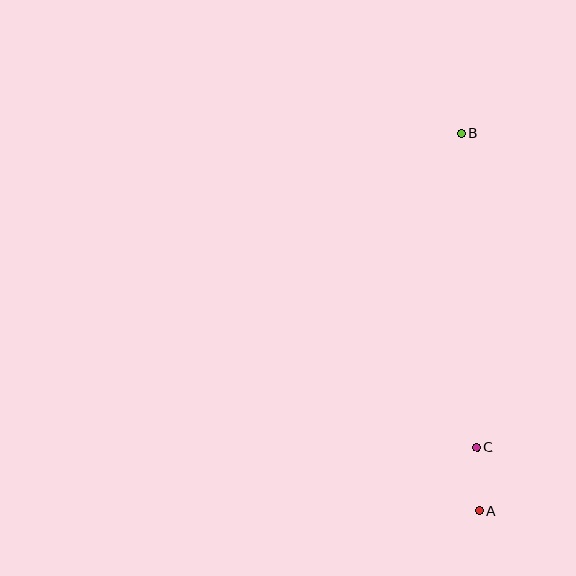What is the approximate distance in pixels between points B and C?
The distance between B and C is approximately 314 pixels.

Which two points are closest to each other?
Points A and C are closest to each other.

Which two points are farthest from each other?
Points A and B are farthest from each other.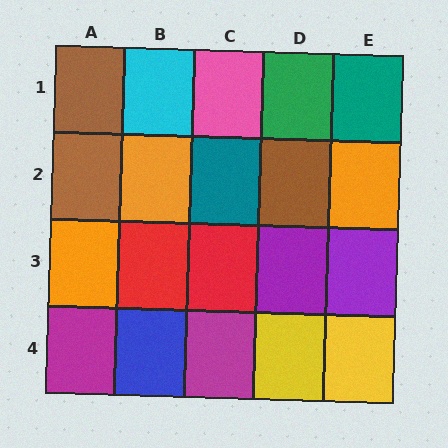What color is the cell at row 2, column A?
Brown.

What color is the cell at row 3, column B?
Red.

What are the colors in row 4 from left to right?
Magenta, blue, magenta, yellow, yellow.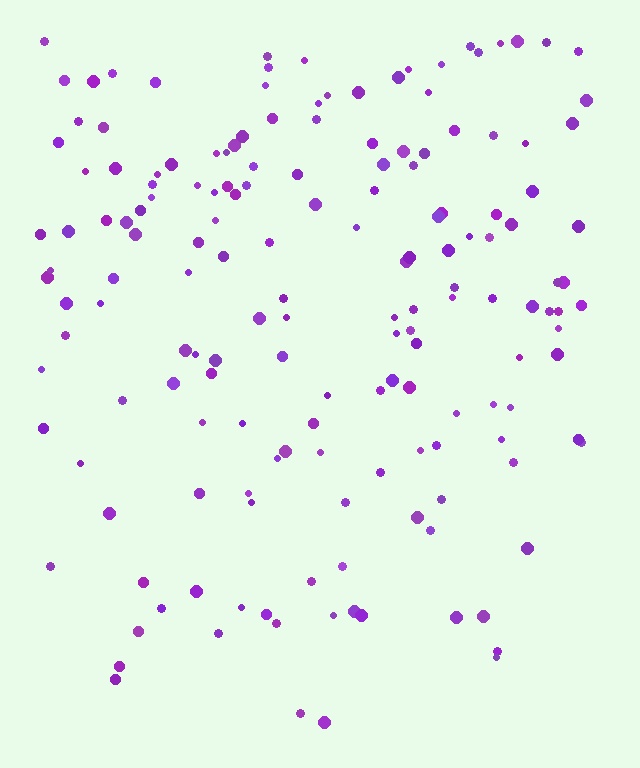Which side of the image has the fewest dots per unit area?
The bottom.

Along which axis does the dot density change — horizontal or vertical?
Vertical.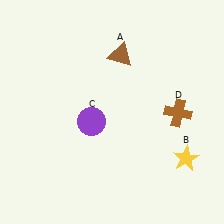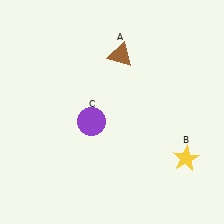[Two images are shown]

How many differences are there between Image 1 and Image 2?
There is 1 difference between the two images.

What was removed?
The brown cross (D) was removed in Image 2.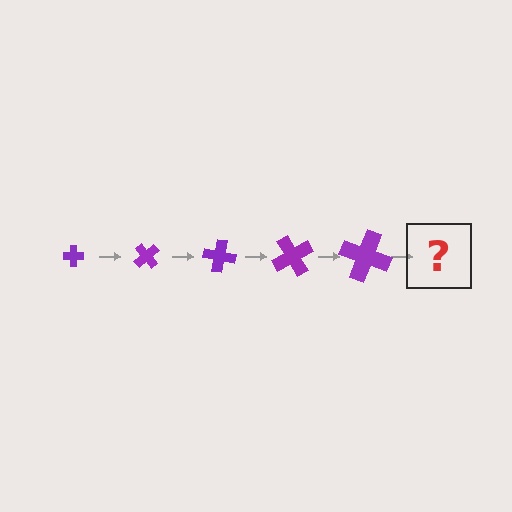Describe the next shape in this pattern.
It should be a cross, larger than the previous one and rotated 250 degrees from the start.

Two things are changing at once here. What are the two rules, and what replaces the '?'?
The two rules are that the cross grows larger each step and it rotates 50 degrees each step. The '?' should be a cross, larger than the previous one and rotated 250 degrees from the start.